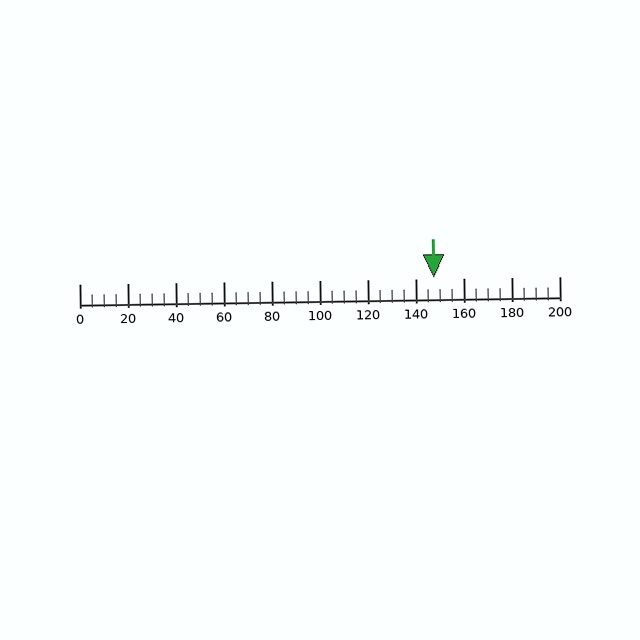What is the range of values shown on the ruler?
The ruler shows values from 0 to 200.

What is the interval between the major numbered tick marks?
The major tick marks are spaced 20 units apart.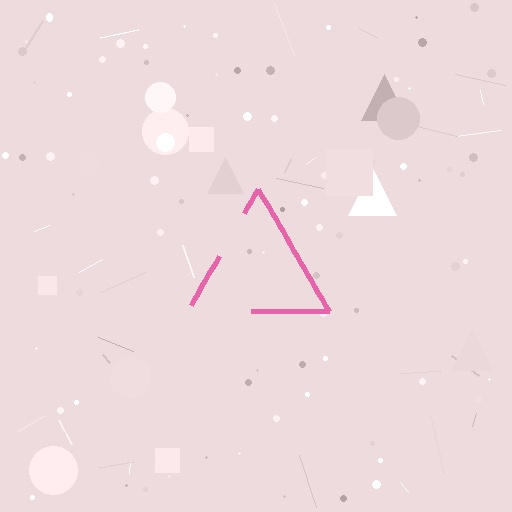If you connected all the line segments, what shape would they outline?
They would outline a triangle.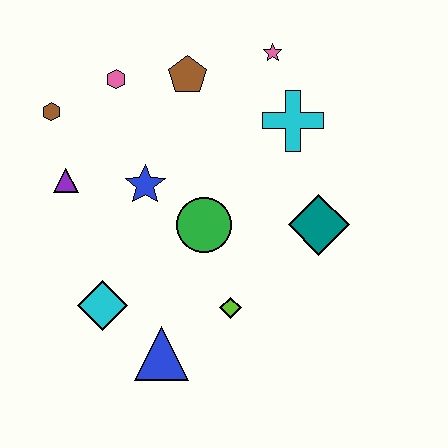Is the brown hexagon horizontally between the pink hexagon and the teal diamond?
No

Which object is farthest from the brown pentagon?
The blue triangle is farthest from the brown pentagon.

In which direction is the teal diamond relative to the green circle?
The teal diamond is to the right of the green circle.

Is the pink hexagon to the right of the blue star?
No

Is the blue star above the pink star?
No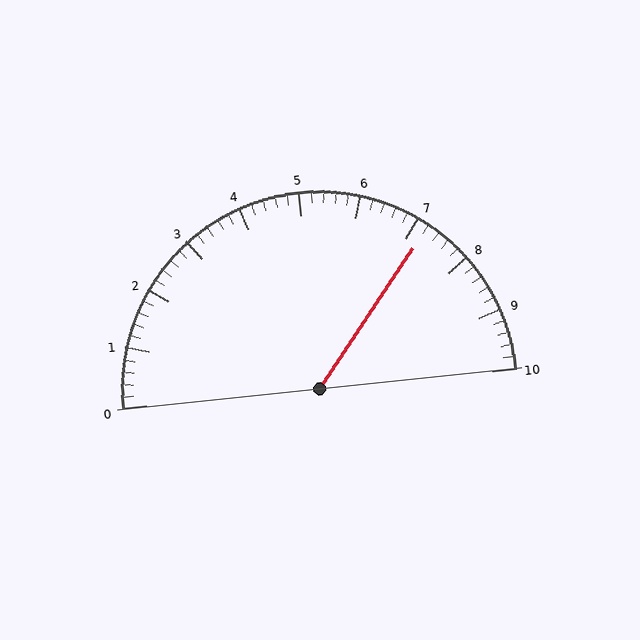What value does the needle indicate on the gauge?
The needle indicates approximately 7.2.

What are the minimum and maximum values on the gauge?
The gauge ranges from 0 to 10.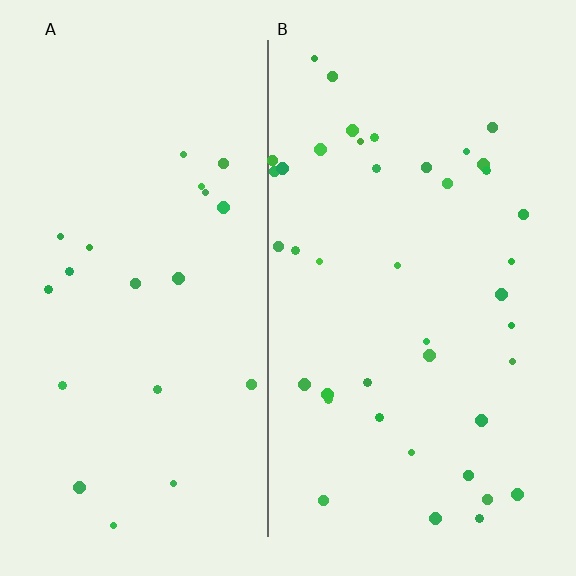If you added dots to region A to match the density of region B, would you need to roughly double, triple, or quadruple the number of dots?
Approximately double.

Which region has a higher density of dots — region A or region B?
B (the right).